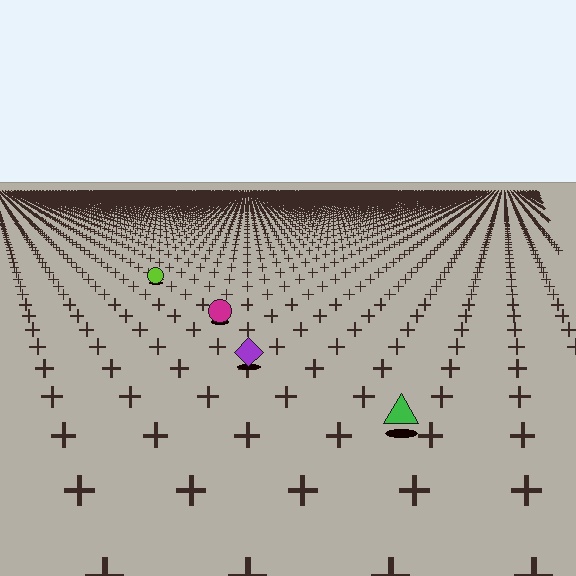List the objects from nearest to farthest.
From nearest to farthest: the green triangle, the purple diamond, the magenta circle, the lime circle.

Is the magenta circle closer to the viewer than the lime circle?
Yes. The magenta circle is closer — you can tell from the texture gradient: the ground texture is coarser near it.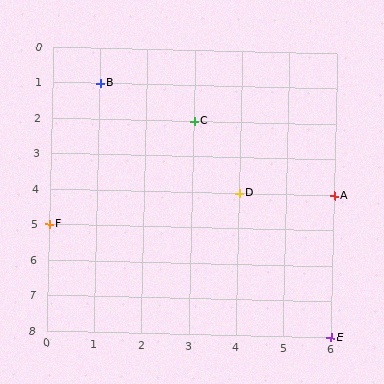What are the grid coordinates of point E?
Point E is at grid coordinates (6, 8).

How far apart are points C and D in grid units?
Points C and D are 1 column and 2 rows apart (about 2.2 grid units diagonally).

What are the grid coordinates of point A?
Point A is at grid coordinates (6, 4).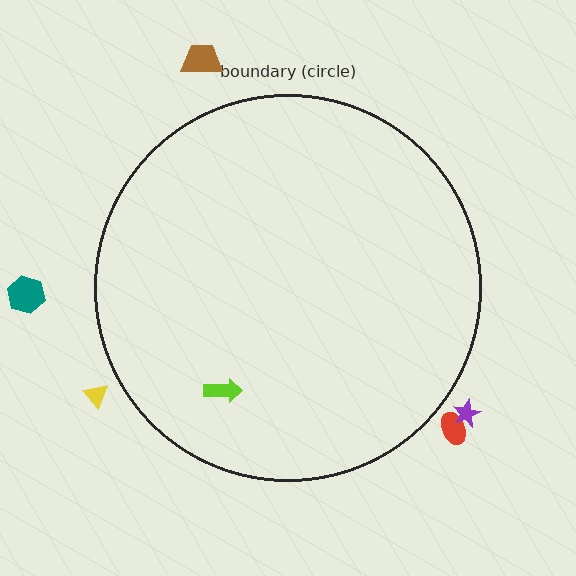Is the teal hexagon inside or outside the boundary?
Outside.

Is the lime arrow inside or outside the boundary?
Inside.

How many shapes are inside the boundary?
1 inside, 5 outside.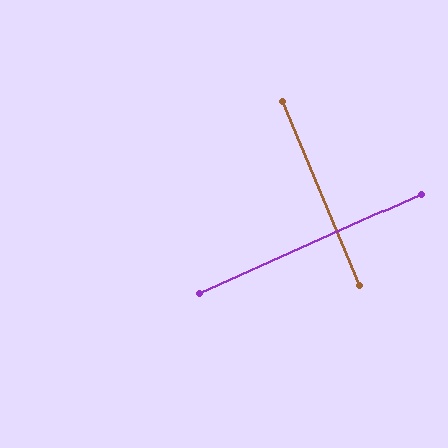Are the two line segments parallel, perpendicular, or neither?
Perpendicular — they meet at approximately 88°.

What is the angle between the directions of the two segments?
Approximately 88 degrees.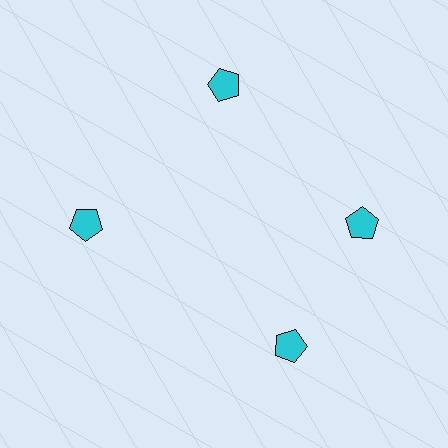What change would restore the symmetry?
The symmetry would be restored by rotating it back into even spacing with its neighbors so that all 4 pentagons sit at equal angles and equal distance from the center.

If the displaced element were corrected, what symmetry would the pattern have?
It would have 4-fold rotational symmetry — the pattern would map onto itself every 90 degrees.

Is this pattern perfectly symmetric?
No. The 4 cyan pentagons are arranged in a ring, but one element near the 6 o'clock position is rotated out of alignment along the ring, breaking the 4-fold rotational symmetry.